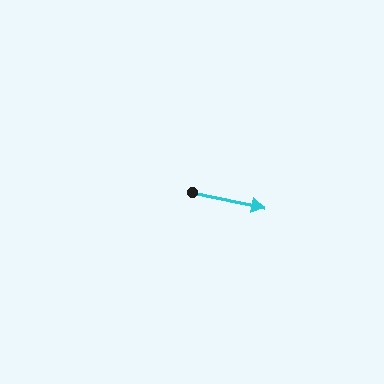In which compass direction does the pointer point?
East.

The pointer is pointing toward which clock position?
Roughly 3 o'clock.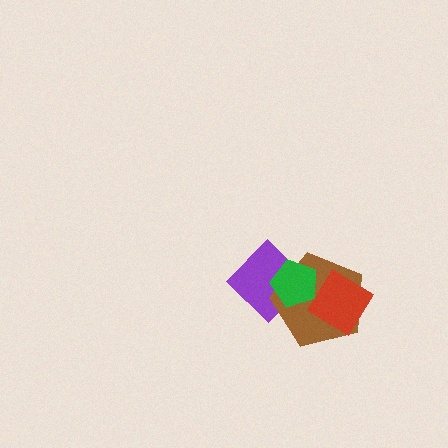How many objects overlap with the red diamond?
2 objects overlap with the red diamond.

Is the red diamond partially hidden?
Yes, it is partially covered by another shape.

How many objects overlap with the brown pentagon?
3 objects overlap with the brown pentagon.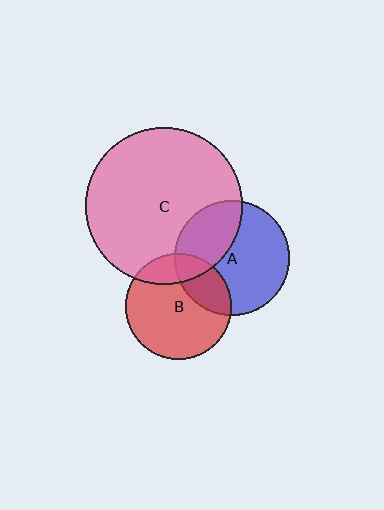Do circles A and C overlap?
Yes.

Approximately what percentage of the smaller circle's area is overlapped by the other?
Approximately 35%.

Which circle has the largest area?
Circle C (pink).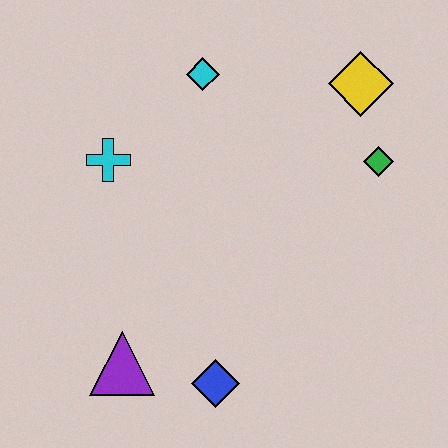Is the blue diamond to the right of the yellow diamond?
No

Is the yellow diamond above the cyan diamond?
No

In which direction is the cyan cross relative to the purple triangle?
The cyan cross is above the purple triangle.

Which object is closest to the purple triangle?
The blue diamond is closest to the purple triangle.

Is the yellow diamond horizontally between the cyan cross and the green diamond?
Yes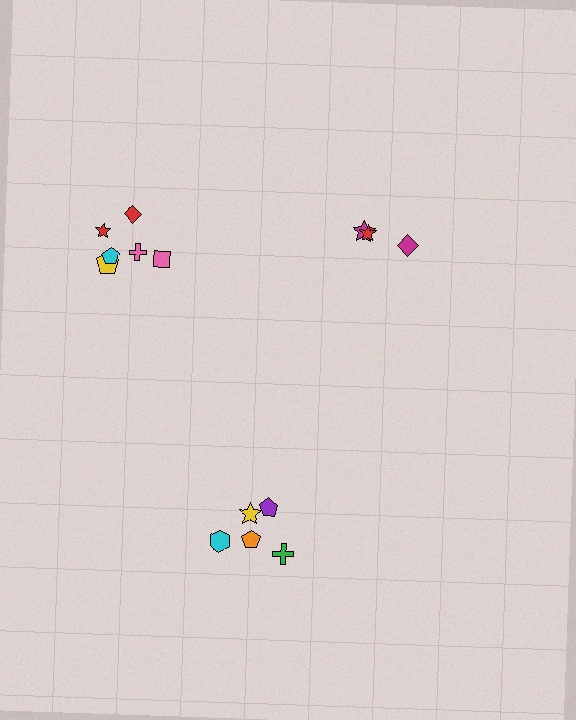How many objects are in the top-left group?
There are 6 objects.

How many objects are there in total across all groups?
There are 14 objects.